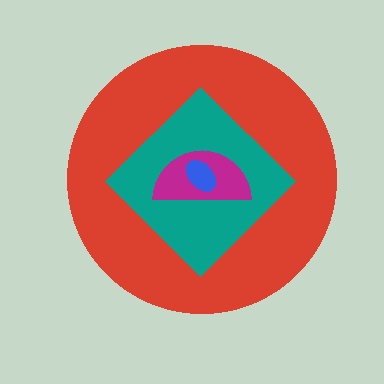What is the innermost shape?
The blue ellipse.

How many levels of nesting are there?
4.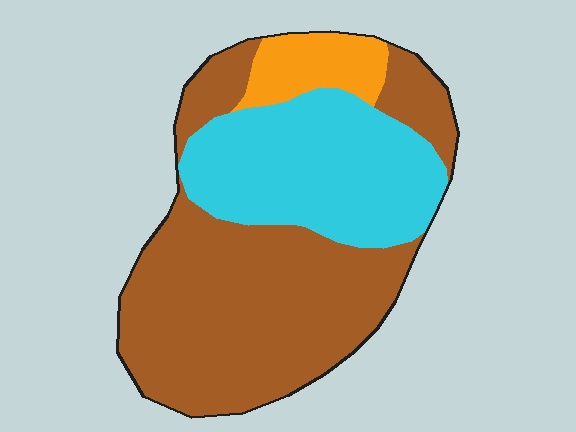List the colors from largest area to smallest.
From largest to smallest: brown, cyan, orange.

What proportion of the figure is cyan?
Cyan covers around 35% of the figure.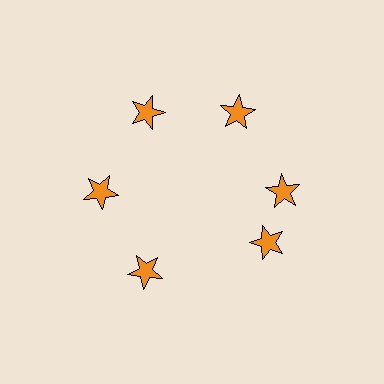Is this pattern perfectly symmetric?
No. The 6 orange stars are arranged in a ring, but one element near the 5 o'clock position is rotated out of alignment along the ring, breaking the 6-fold rotational symmetry.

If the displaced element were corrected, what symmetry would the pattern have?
It would have 6-fold rotational symmetry — the pattern would map onto itself every 60 degrees.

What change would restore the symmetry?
The symmetry would be restored by rotating it back into even spacing with its neighbors so that all 6 stars sit at equal angles and equal distance from the center.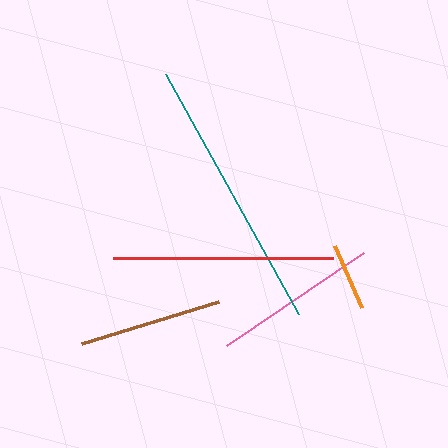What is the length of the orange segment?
The orange segment is approximately 68 pixels long.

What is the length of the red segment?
The red segment is approximately 219 pixels long.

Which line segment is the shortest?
The orange line is the shortest at approximately 68 pixels.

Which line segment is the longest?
The teal line is the longest at approximately 274 pixels.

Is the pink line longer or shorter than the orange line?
The pink line is longer than the orange line.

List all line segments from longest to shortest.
From longest to shortest: teal, red, pink, brown, orange.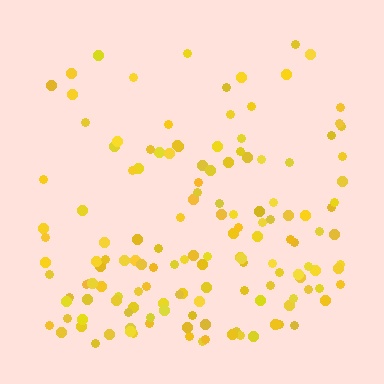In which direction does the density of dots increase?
From top to bottom, with the bottom side densest.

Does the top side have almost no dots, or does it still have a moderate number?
Still a moderate number, just noticeably fewer than the bottom.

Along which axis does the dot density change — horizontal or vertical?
Vertical.